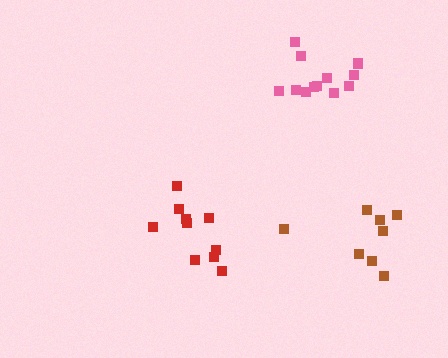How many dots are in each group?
Group 1: 10 dots, Group 2: 12 dots, Group 3: 8 dots (30 total).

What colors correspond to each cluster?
The clusters are colored: red, pink, brown.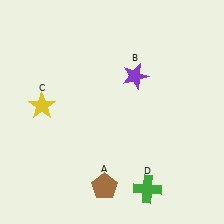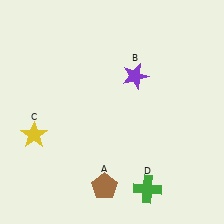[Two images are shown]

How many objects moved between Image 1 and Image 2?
1 object moved between the two images.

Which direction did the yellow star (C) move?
The yellow star (C) moved down.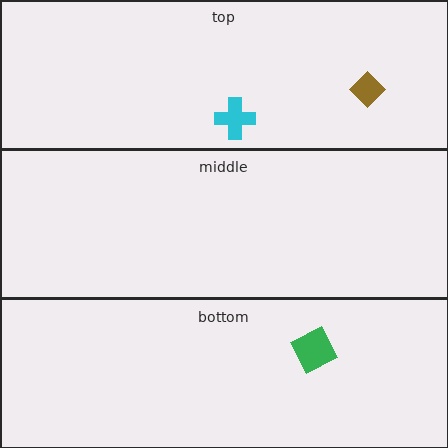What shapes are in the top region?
The cyan cross, the brown diamond.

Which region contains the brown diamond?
The top region.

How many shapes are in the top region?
2.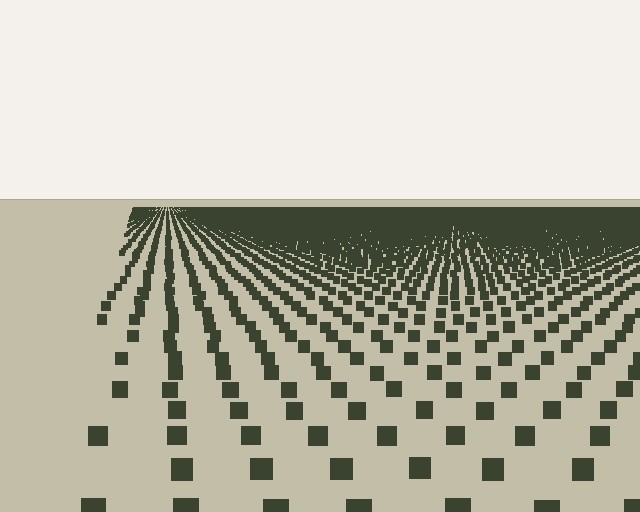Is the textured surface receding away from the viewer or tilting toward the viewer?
The surface is receding away from the viewer. Texture elements get smaller and denser toward the top.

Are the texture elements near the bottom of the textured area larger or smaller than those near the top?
Larger. Near the bottom, elements are closer to the viewer and appear at a bigger on-screen size.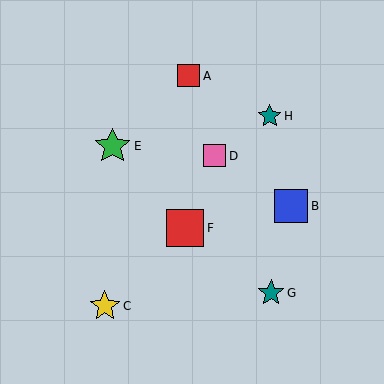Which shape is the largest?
The red square (labeled F) is the largest.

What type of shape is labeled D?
Shape D is a pink square.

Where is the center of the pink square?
The center of the pink square is at (215, 156).